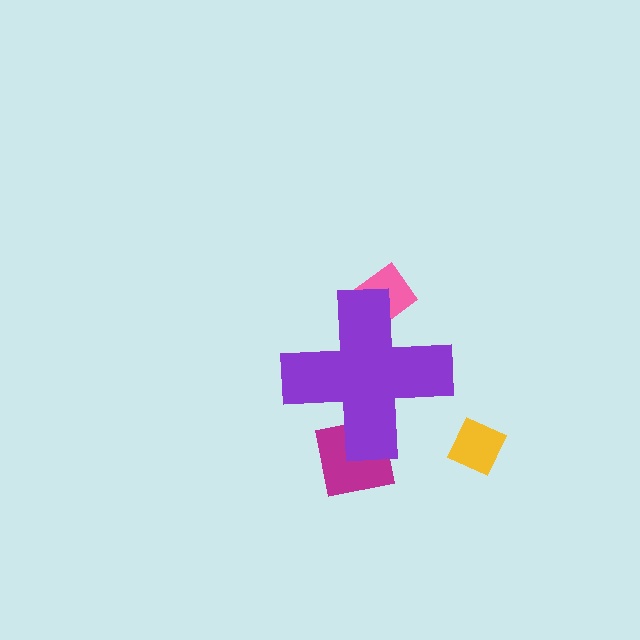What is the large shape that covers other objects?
A purple cross.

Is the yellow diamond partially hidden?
No, the yellow diamond is fully visible.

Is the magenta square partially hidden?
Yes, the magenta square is partially hidden behind the purple cross.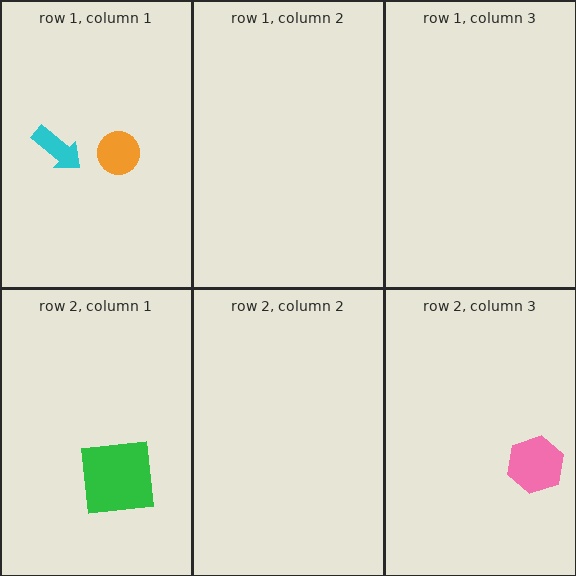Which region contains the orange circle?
The row 1, column 1 region.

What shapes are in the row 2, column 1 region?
The green square.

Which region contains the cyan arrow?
The row 1, column 1 region.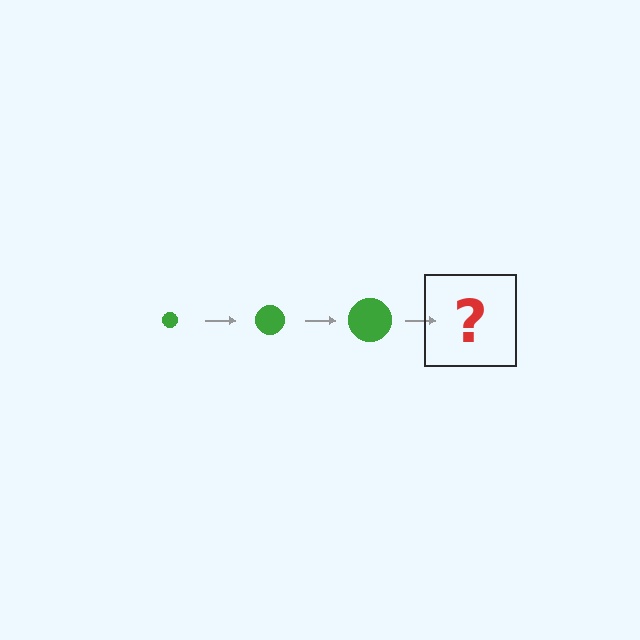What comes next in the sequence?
The next element should be a green circle, larger than the previous one.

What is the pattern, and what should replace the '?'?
The pattern is that the circle gets progressively larger each step. The '?' should be a green circle, larger than the previous one.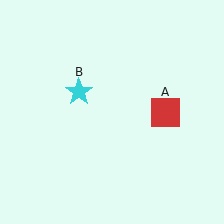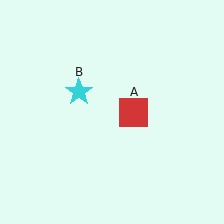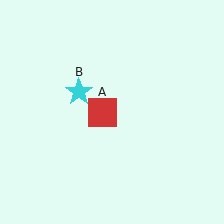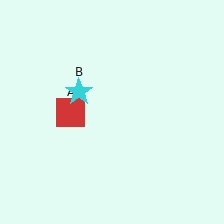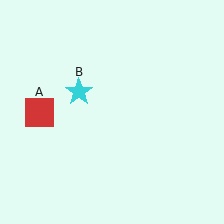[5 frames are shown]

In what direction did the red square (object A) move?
The red square (object A) moved left.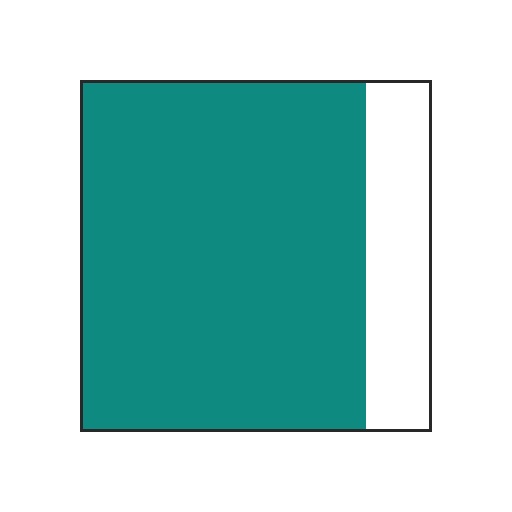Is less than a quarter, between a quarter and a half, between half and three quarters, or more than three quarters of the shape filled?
More than three quarters.